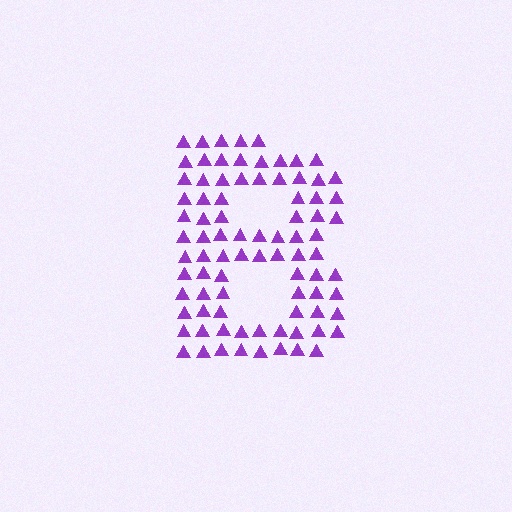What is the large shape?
The large shape is the letter B.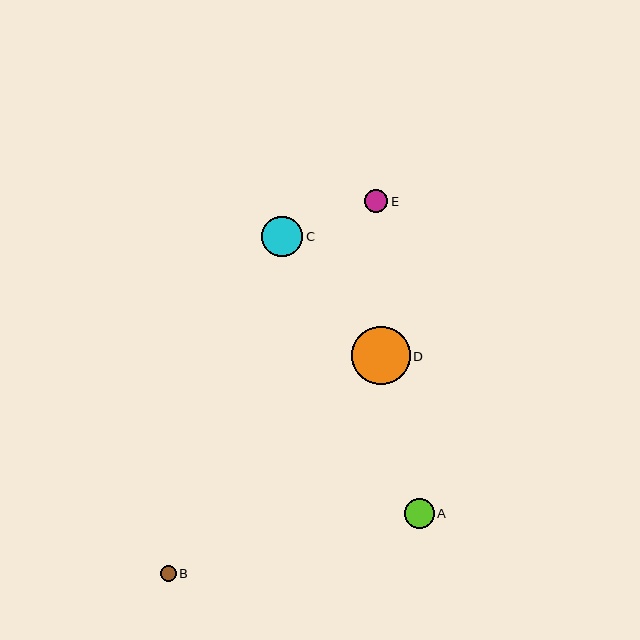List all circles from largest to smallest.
From largest to smallest: D, C, A, E, B.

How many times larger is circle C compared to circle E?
Circle C is approximately 1.7 times the size of circle E.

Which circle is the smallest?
Circle B is the smallest with a size of approximately 16 pixels.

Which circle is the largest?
Circle D is the largest with a size of approximately 58 pixels.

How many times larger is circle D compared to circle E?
Circle D is approximately 2.5 times the size of circle E.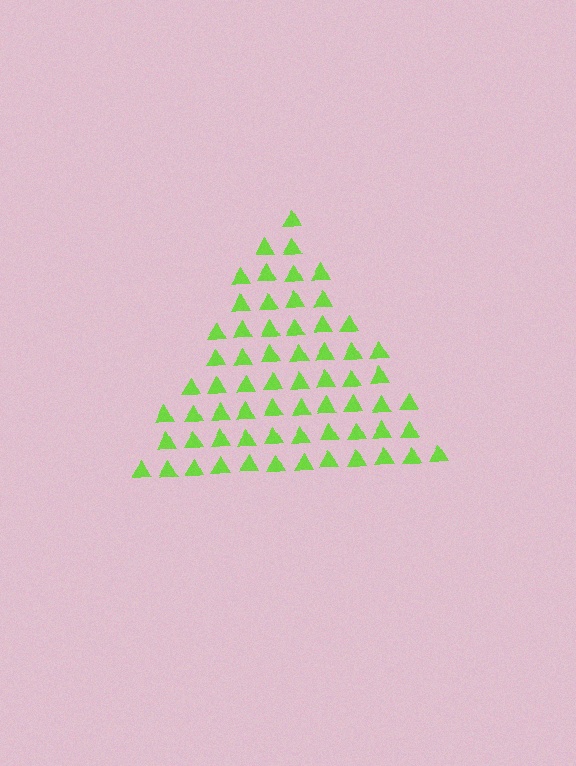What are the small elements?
The small elements are triangles.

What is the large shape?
The large shape is a triangle.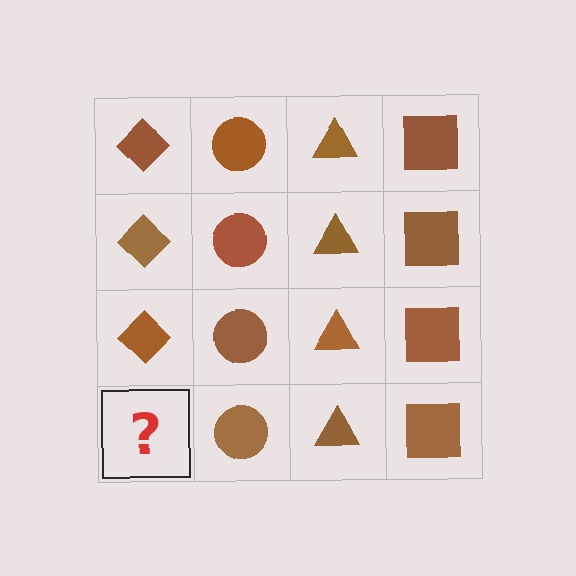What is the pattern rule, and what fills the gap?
The rule is that each column has a consistent shape. The gap should be filled with a brown diamond.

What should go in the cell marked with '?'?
The missing cell should contain a brown diamond.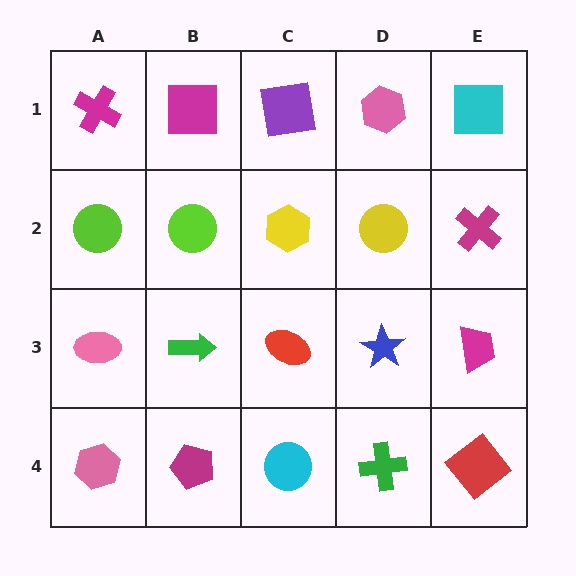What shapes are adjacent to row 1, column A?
A lime circle (row 2, column A), a magenta square (row 1, column B).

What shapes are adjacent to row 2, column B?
A magenta square (row 1, column B), a green arrow (row 3, column B), a lime circle (row 2, column A), a yellow hexagon (row 2, column C).